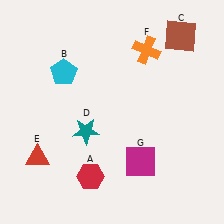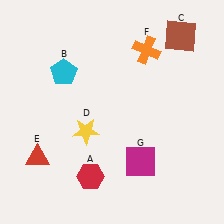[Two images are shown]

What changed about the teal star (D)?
In Image 1, D is teal. In Image 2, it changed to yellow.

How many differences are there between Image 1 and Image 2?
There is 1 difference between the two images.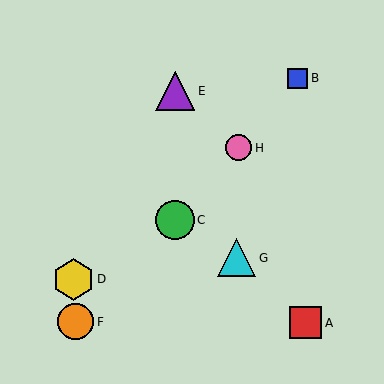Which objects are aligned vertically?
Objects C, E are aligned vertically.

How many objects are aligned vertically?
2 objects (C, E) are aligned vertically.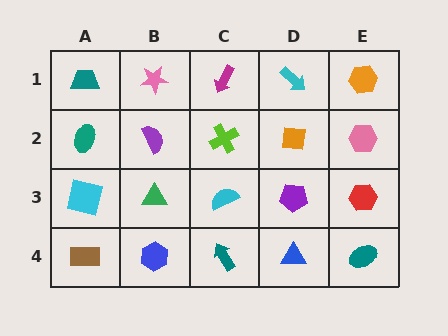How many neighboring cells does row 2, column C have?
4.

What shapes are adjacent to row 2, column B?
A pink star (row 1, column B), a green triangle (row 3, column B), a teal ellipse (row 2, column A), a lime cross (row 2, column C).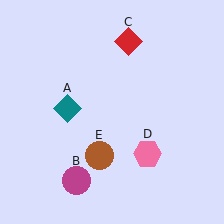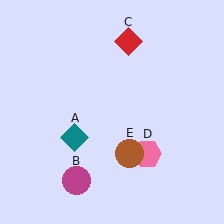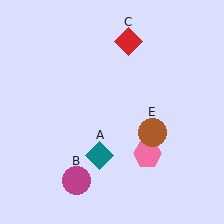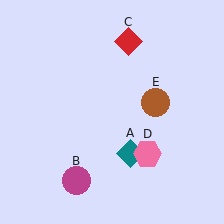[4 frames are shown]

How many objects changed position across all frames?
2 objects changed position: teal diamond (object A), brown circle (object E).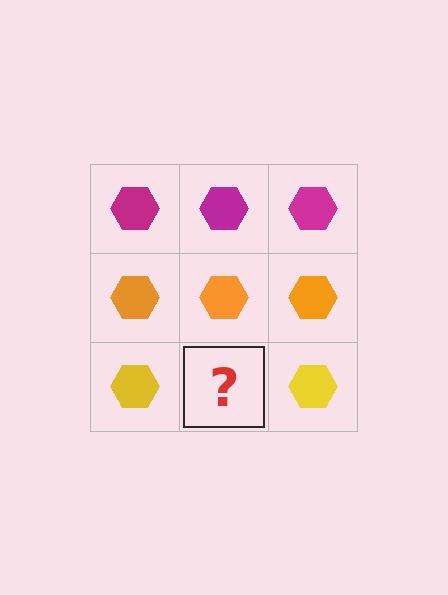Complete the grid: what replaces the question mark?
The question mark should be replaced with a yellow hexagon.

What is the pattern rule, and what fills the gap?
The rule is that each row has a consistent color. The gap should be filled with a yellow hexagon.